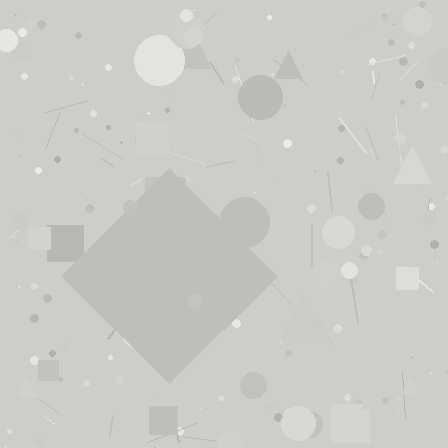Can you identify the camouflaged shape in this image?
The camouflaged shape is a diamond.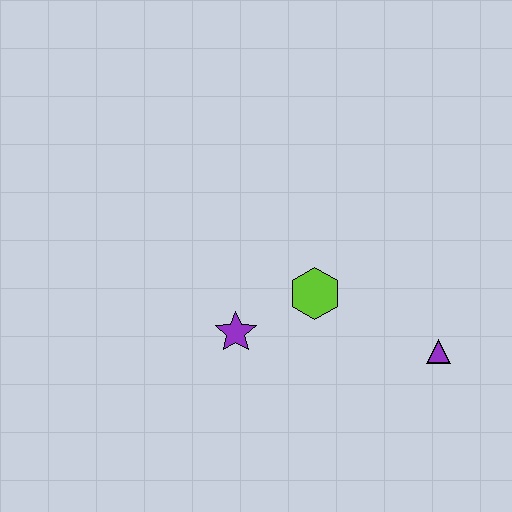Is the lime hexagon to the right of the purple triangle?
No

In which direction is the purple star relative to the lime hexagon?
The purple star is to the left of the lime hexagon.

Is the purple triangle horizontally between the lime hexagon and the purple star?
No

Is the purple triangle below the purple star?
Yes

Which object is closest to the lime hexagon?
The purple star is closest to the lime hexagon.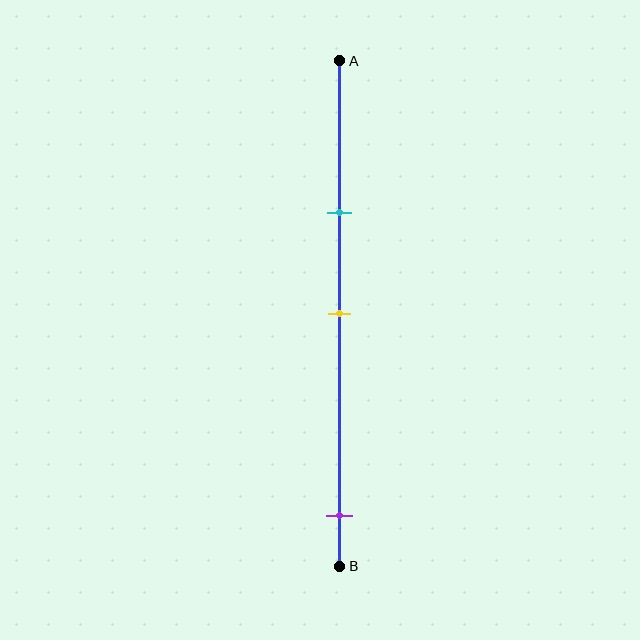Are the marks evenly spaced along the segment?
No, the marks are not evenly spaced.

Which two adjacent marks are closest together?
The cyan and yellow marks are the closest adjacent pair.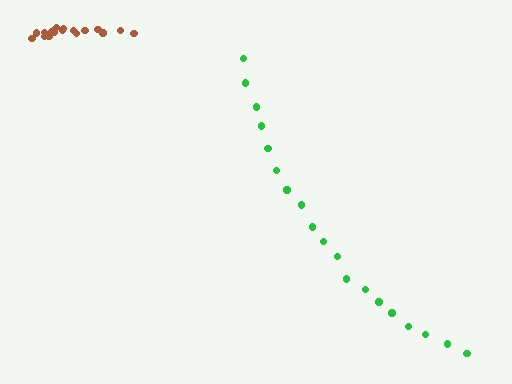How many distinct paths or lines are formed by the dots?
There are 2 distinct paths.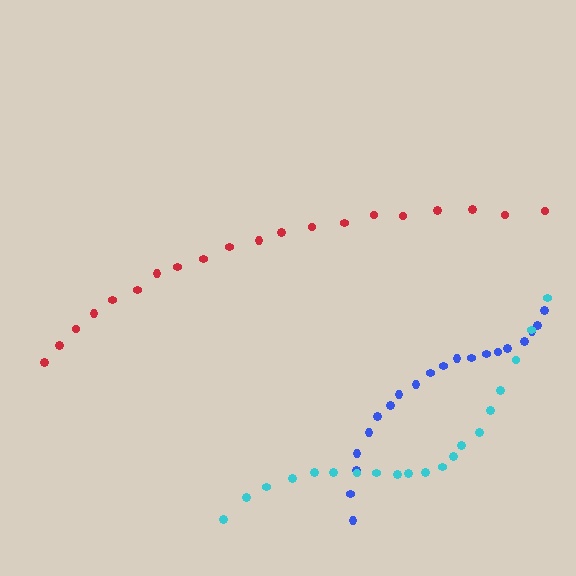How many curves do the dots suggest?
There are 3 distinct paths.